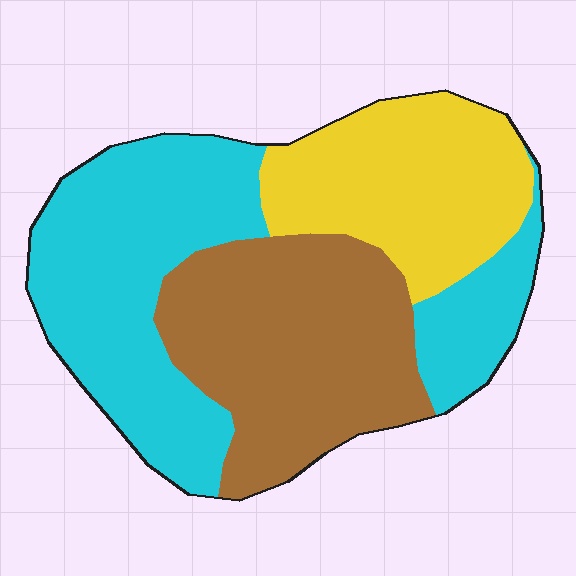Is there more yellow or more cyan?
Cyan.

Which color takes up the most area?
Cyan, at roughly 40%.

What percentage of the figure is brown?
Brown takes up between a quarter and a half of the figure.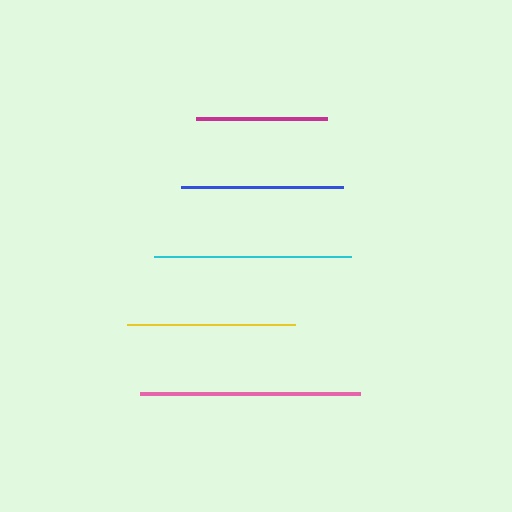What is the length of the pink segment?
The pink segment is approximately 220 pixels long.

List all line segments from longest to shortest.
From longest to shortest: pink, cyan, yellow, blue, magenta.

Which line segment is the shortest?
The magenta line is the shortest at approximately 131 pixels.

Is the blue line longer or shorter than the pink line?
The pink line is longer than the blue line.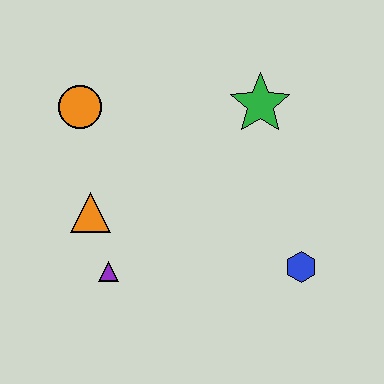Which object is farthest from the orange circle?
The blue hexagon is farthest from the orange circle.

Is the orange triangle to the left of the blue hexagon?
Yes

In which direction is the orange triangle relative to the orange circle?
The orange triangle is below the orange circle.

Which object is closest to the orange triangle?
The purple triangle is closest to the orange triangle.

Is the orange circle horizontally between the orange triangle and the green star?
No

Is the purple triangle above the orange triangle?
No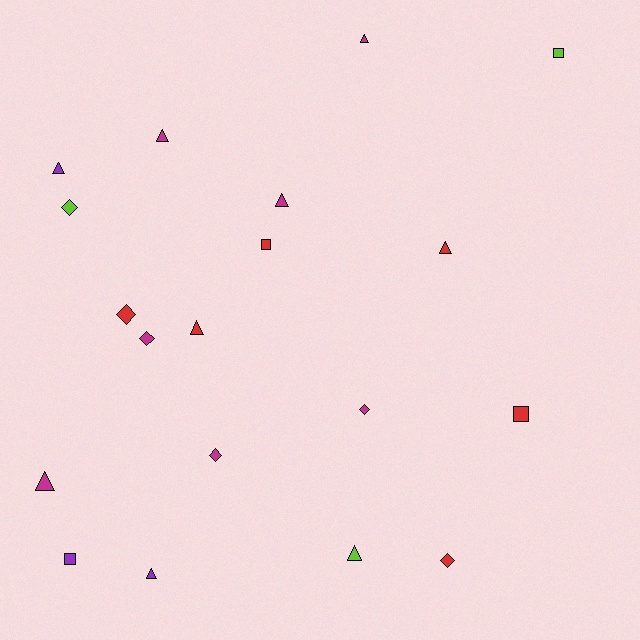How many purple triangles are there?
There are 2 purple triangles.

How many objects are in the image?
There are 19 objects.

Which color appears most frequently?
Magenta, with 7 objects.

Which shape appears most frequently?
Triangle, with 9 objects.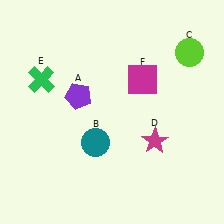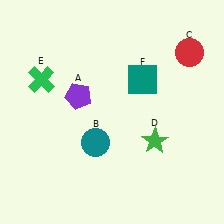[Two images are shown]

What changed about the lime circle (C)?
In Image 1, C is lime. In Image 2, it changed to red.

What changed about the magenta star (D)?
In Image 1, D is magenta. In Image 2, it changed to green.